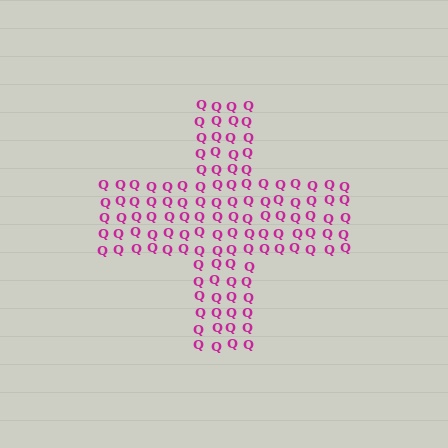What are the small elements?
The small elements are letter Q's.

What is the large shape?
The large shape is a cross.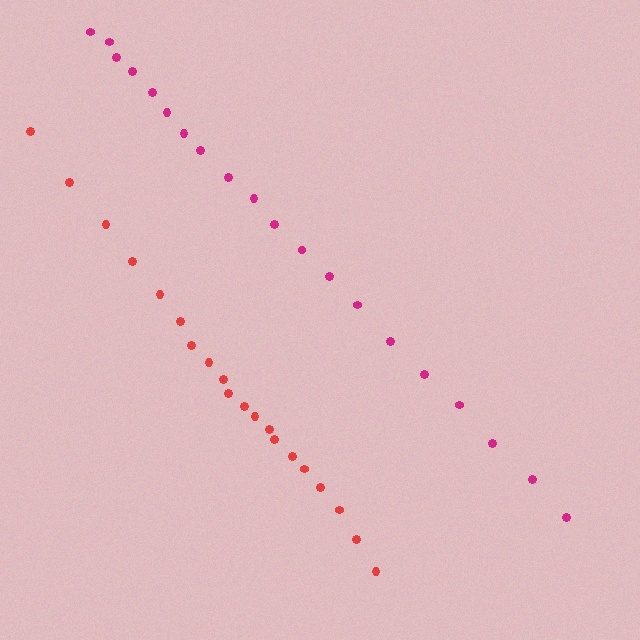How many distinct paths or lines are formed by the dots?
There are 2 distinct paths.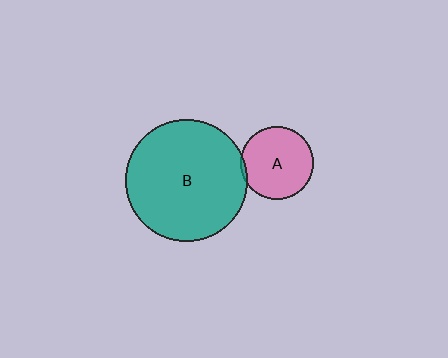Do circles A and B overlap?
Yes.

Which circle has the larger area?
Circle B (teal).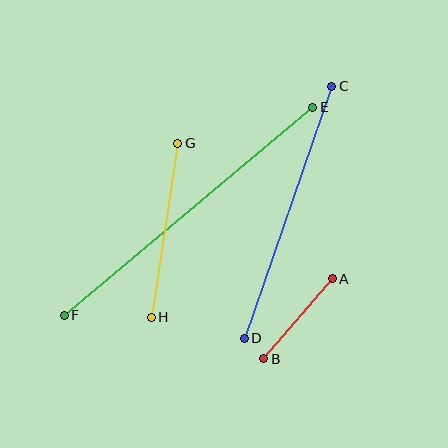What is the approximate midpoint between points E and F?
The midpoint is at approximately (188, 211) pixels.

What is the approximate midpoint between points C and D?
The midpoint is at approximately (288, 212) pixels.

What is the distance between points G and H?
The distance is approximately 176 pixels.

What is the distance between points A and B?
The distance is approximately 105 pixels.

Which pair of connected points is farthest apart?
Points E and F are farthest apart.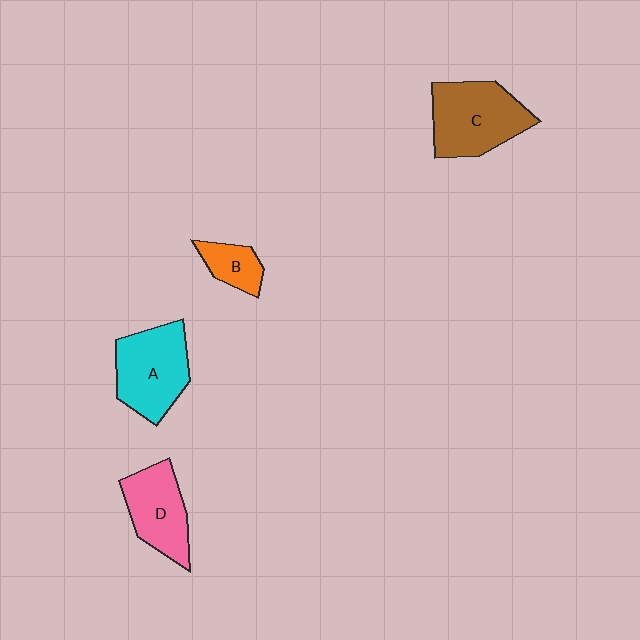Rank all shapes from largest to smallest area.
From largest to smallest: C (brown), A (cyan), D (pink), B (orange).